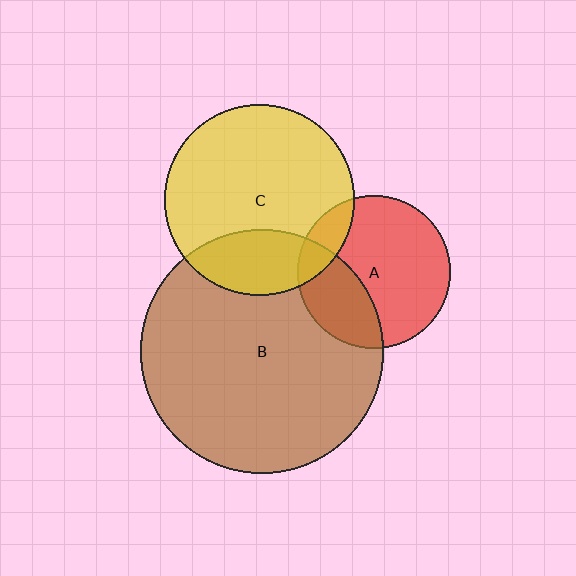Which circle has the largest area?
Circle B (brown).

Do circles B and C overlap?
Yes.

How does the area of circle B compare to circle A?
Approximately 2.5 times.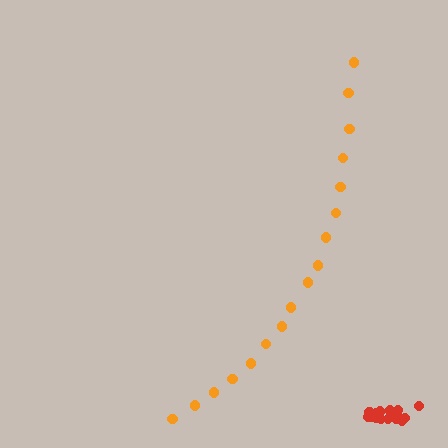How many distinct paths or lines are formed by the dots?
There are 2 distinct paths.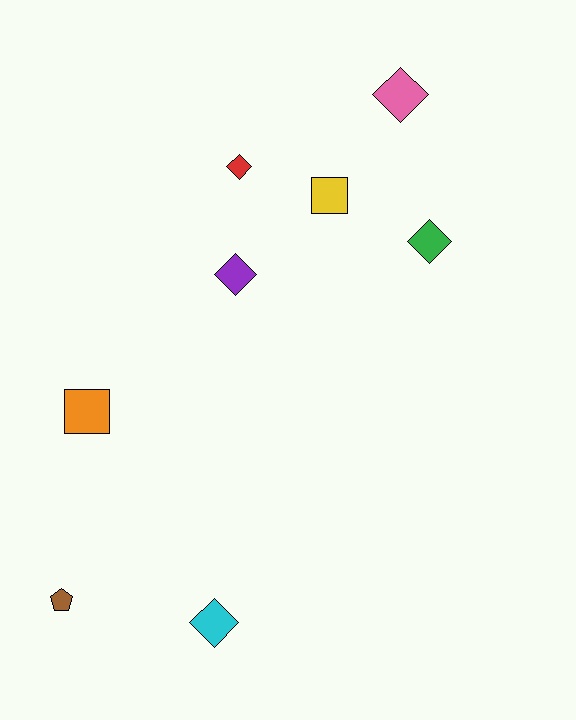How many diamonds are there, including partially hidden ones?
There are 5 diamonds.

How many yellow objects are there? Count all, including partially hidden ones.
There is 1 yellow object.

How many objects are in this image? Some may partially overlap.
There are 8 objects.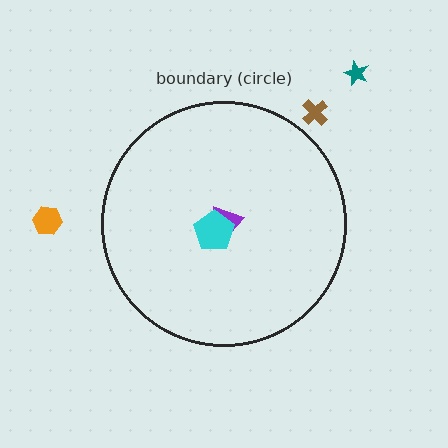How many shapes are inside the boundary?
2 inside, 3 outside.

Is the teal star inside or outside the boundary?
Outside.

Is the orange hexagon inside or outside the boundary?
Outside.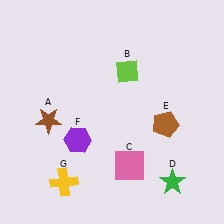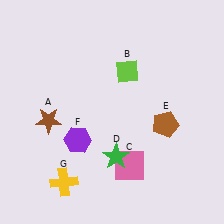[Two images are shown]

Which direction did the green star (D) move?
The green star (D) moved left.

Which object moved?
The green star (D) moved left.